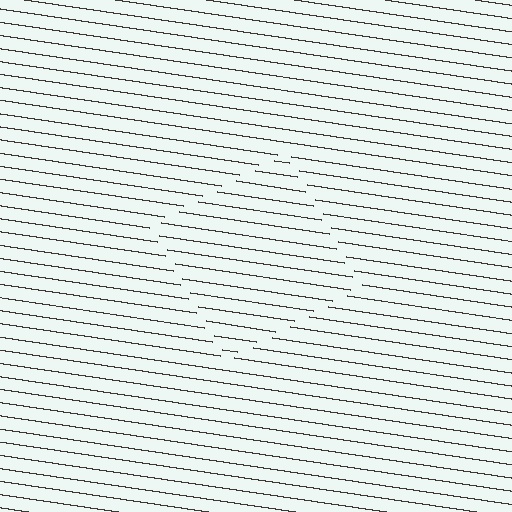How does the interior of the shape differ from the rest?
The interior of the shape contains the same grating, shifted by half a period — the contour is defined by the phase discontinuity where line-ends from the inner and outer gratings abut.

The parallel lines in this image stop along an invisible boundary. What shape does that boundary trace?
An illusory square. The interior of the shape contains the same grating, shifted by half a period — the contour is defined by the phase discontinuity where line-ends from the inner and outer gratings abut.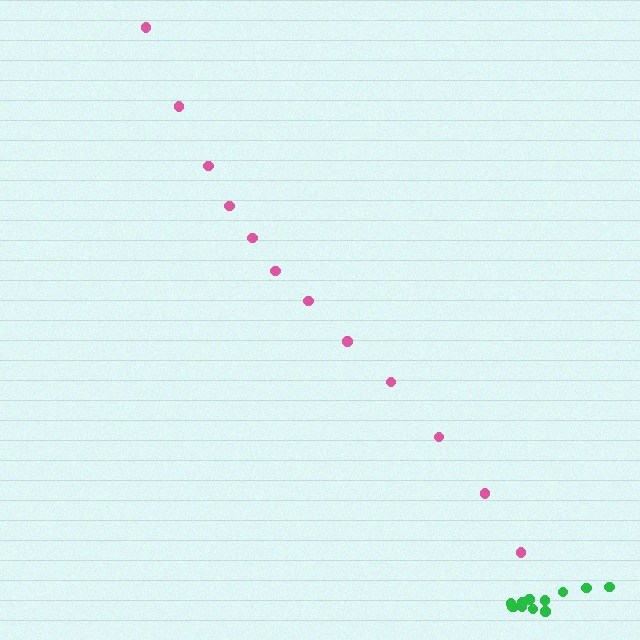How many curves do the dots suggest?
There are 2 distinct paths.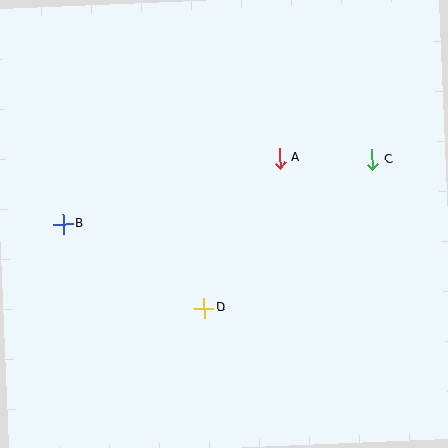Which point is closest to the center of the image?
Point A at (280, 158) is closest to the center.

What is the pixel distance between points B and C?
The distance between B and C is 316 pixels.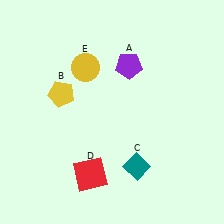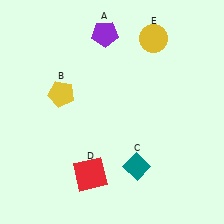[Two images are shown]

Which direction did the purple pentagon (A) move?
The purple pentagon (A) moved up.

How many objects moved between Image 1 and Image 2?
2 objects moved between the two images.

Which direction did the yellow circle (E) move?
The yellow circle (E) moved right.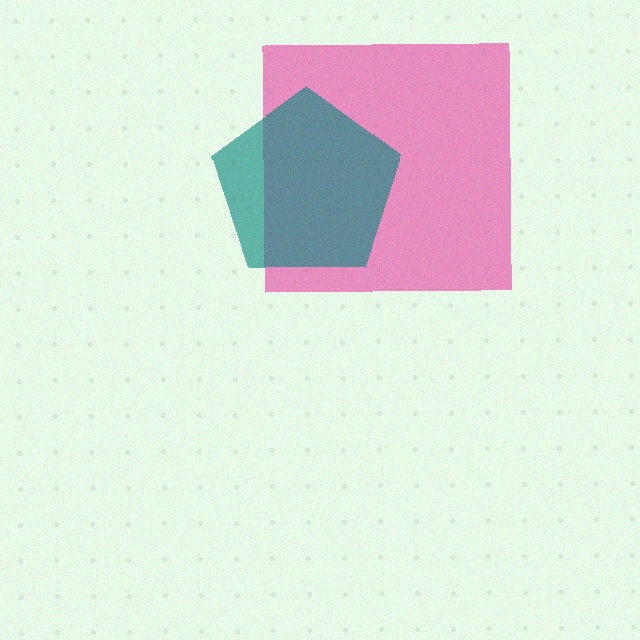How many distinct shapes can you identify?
There are 2 distinct shapes: a pink square, a teal pentagon.